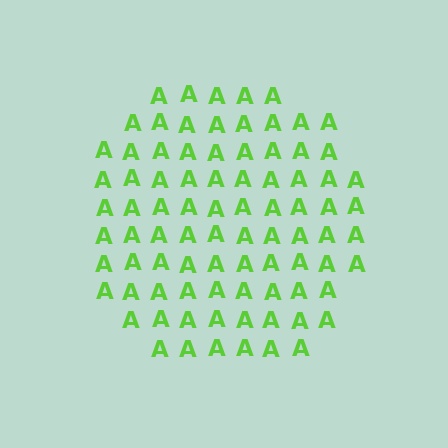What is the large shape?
The large shape is a circle.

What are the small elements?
The small elements are letter A's.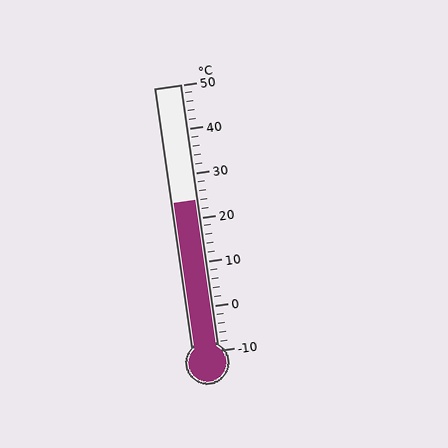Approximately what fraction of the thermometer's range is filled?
The thermometer is filled to approximately 55% of its range.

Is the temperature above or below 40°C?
The temperature is below 40°C.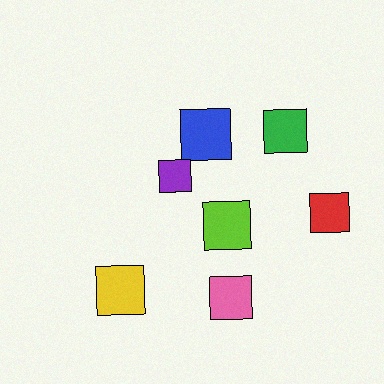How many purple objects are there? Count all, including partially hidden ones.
There is 1 purple object.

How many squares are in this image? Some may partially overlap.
There are 7 squares.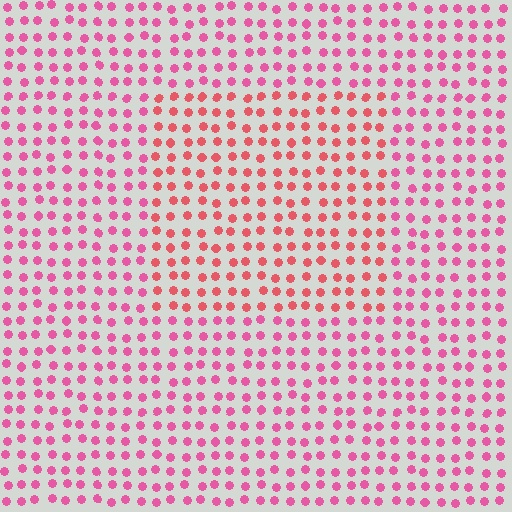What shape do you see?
I see a rectangle.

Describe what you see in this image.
The image is filled with small pink elements in a uniform arrangement. A rectangle-shaped region is visible where the elements are tinted to a slightly different hue, forming a subtle color boundary.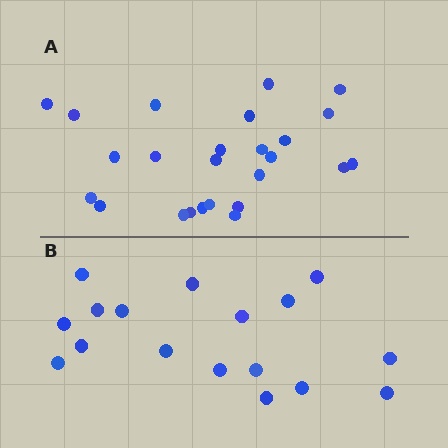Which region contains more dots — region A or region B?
Region A (the top region) has more dots.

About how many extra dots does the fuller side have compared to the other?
Region A has roughly 8 or so more dots than region B.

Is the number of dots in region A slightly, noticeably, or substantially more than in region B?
Region A has substantially more. The ratio is roughly 1.5 to 1.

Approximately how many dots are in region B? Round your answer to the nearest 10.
About 20 dots. (The exact count is 17, which rounds to 20.)